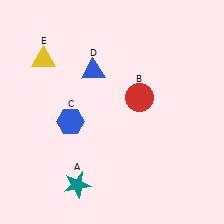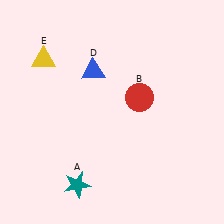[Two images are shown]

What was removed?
The blue hexagon (C) was removed in Image 2.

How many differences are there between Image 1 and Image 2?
There is 1 difference between the two images.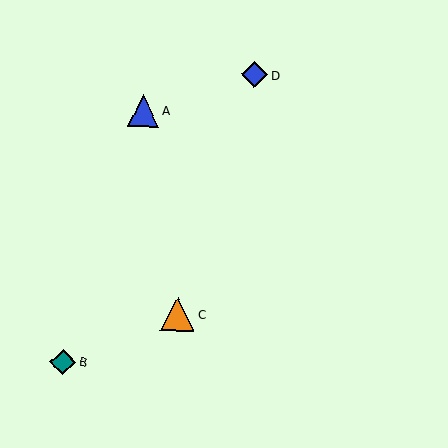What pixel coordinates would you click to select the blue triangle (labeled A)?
Click at (143, 111) to select the blue triangle A.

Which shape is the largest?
The orange triangle (labeled C) is the largest.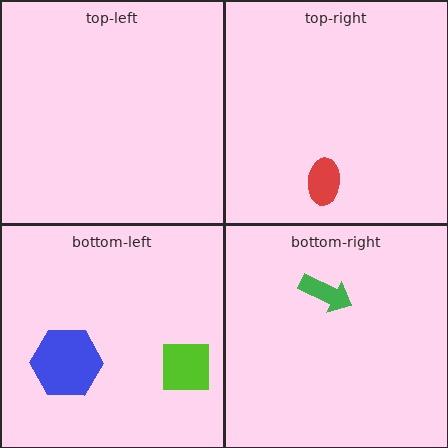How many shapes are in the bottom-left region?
2.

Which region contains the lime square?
The bottom-left region.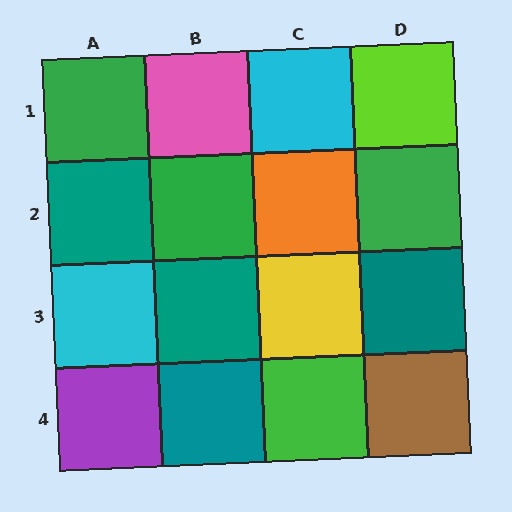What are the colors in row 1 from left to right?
Green, pink, cyan, lime.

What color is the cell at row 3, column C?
Yellow.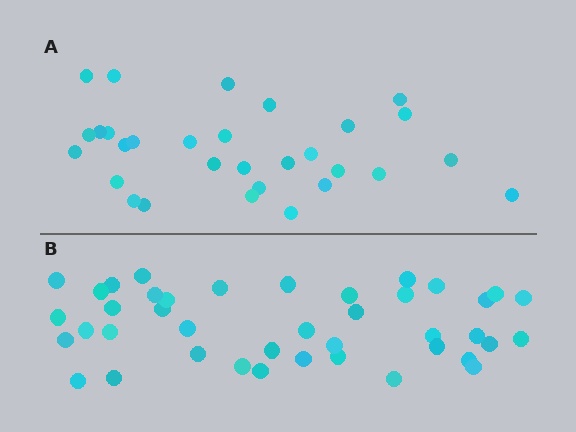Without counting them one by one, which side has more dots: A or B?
Region B (the bottom region) has more dots.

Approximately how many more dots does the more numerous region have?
Region B has roughly 12 or so more dots than region A.